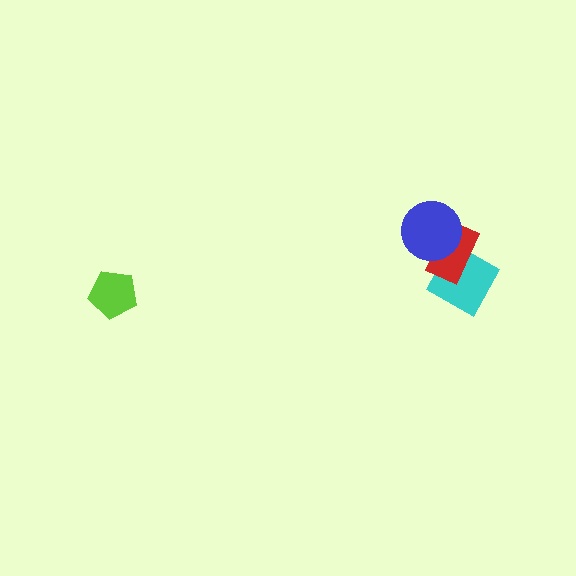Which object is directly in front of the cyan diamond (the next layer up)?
The red rectangle is directly in front of the cyan diamond.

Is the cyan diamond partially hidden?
Yes, it is partially covered by another shape.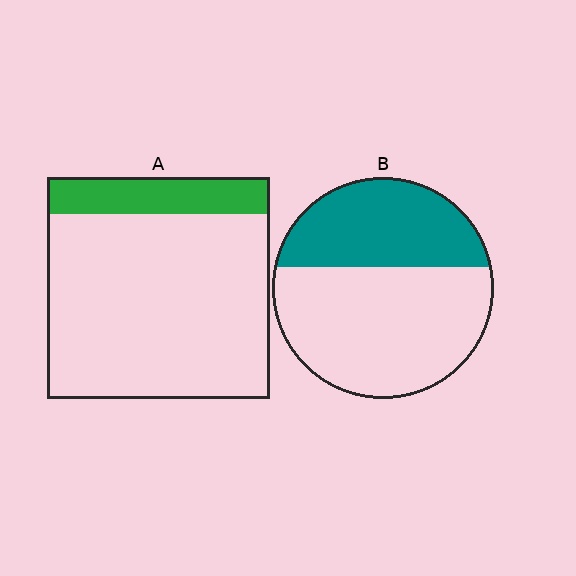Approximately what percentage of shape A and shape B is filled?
A is approximately 15% and B is approximately 40%.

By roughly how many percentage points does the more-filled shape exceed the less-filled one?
By roughly 20 percentage points (B over A).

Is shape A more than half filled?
No.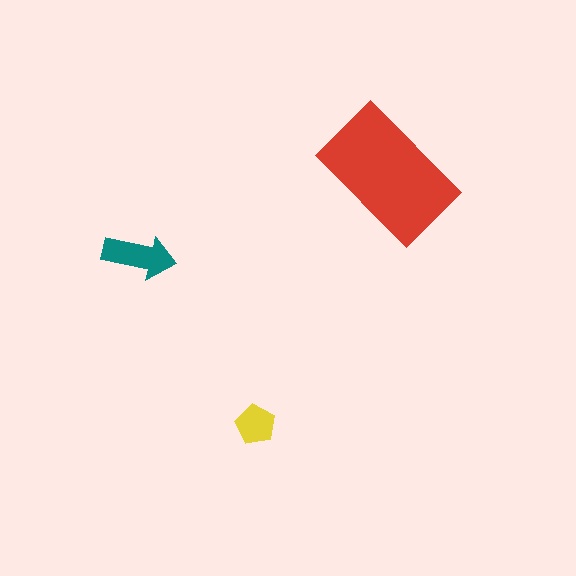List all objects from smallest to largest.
The yellow pentagon, the teal arrow, the red rectangle.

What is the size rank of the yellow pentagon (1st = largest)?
3rd.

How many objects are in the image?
There are 3 objects in the image.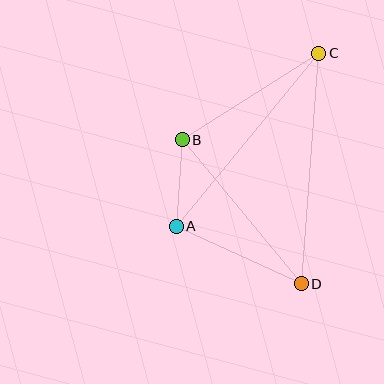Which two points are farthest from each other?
Points C and D are farthest from each other.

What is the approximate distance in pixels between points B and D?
The distance between B and D is approximately 187 pixels.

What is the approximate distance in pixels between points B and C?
The distance between B and C is approximately 161 pixels.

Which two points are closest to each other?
Points A and B are closest to each other.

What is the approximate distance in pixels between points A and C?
The distance between A and C is approximately 224 pixels.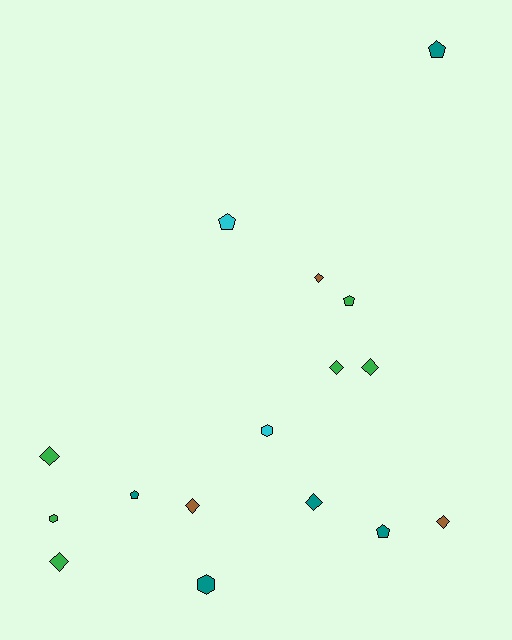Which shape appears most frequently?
Diamond, with 8 objects.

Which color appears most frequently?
Green, with 6 objects.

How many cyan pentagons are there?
There is 1 cyan pentagon.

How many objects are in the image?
There are 16 objects.